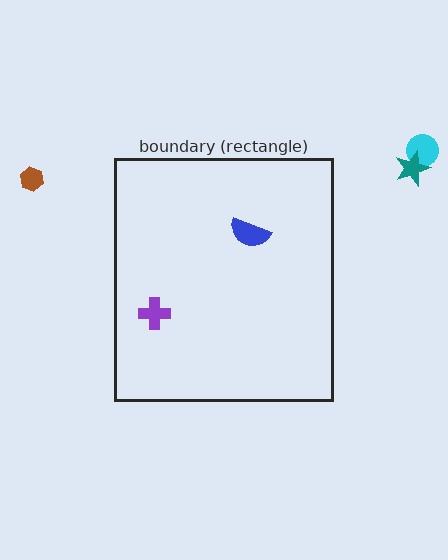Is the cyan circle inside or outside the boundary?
Outside.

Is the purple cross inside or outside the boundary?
Inside.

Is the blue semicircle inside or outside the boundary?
Inside.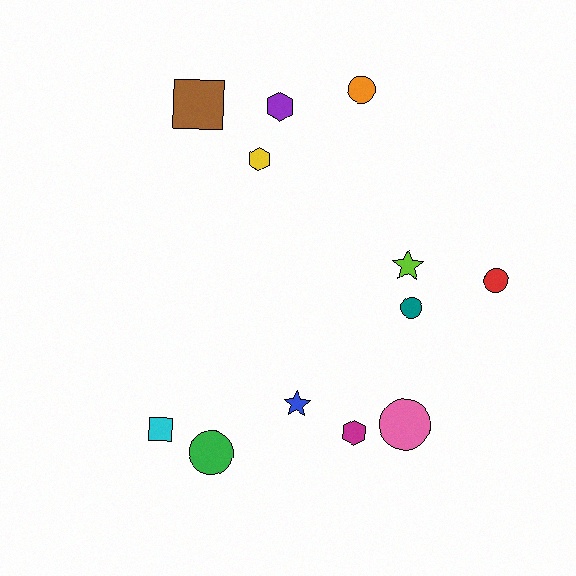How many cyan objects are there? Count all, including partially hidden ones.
There is 1 cyan object.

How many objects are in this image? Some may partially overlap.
There are 12 objects.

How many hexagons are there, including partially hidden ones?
There are 3 hexagons.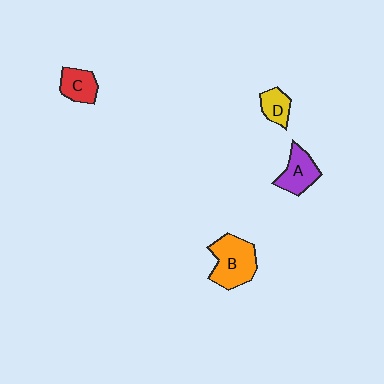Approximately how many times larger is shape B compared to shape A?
Approximately 1.5 times.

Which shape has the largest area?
Shape B (orange).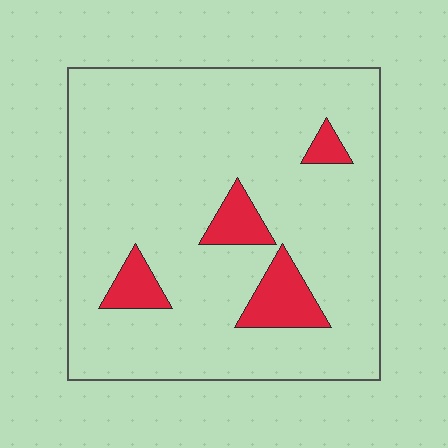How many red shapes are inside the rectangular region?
4.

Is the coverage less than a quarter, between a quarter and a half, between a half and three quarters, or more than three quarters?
Less than a quarter.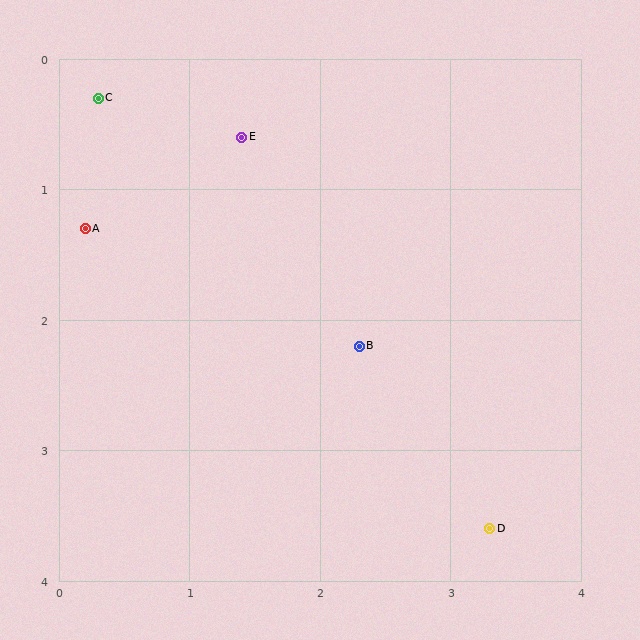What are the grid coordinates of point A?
Point A is at approximately (0.2, 1.3).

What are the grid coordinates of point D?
Point D is at approximately (3.3, 3.6).